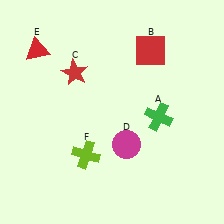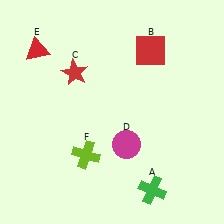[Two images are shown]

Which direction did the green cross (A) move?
The green cross (A) moved down.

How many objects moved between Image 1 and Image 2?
1 object moved between the two images.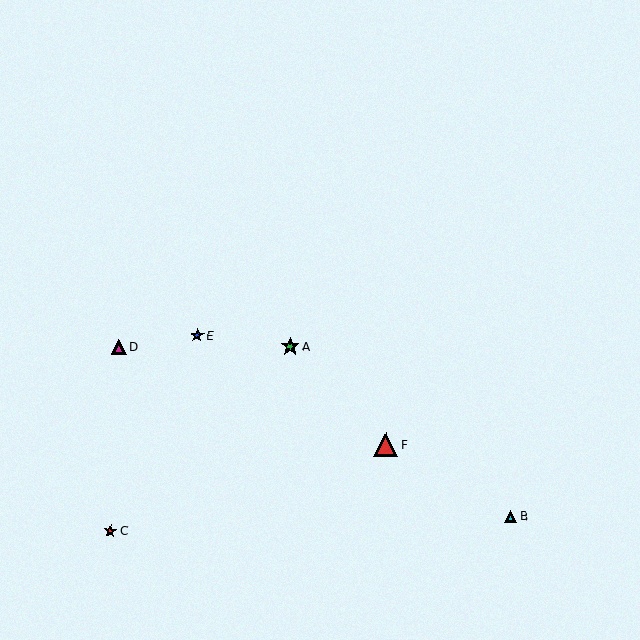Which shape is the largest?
The red triangle (labeled F) is the largest.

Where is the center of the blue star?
The center of the blue star is at (197, 335).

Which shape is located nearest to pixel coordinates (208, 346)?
The blue star (labeled E) at (197, 335) is nearest to that location.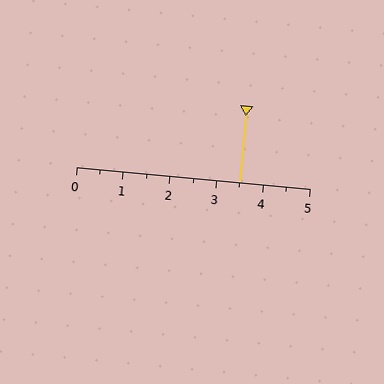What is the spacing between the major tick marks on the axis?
The major ticks are spaced 1 apart.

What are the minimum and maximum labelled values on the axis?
The axis runs from 0 to 5.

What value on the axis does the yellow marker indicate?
The marker indicates approximately 3.5.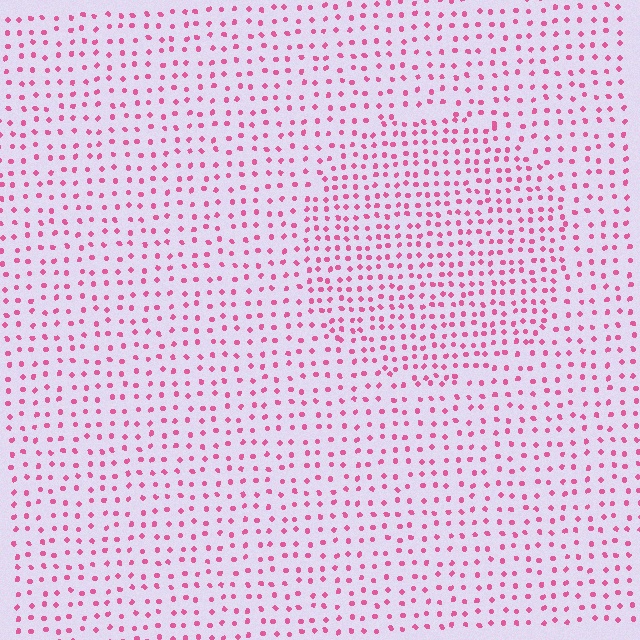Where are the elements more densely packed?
The elements are more densely packed inside the circle boundary.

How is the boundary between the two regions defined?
The boundary is defined by a change in element density (approximately 1.6x ratio). All elements are the same color, size, and shape.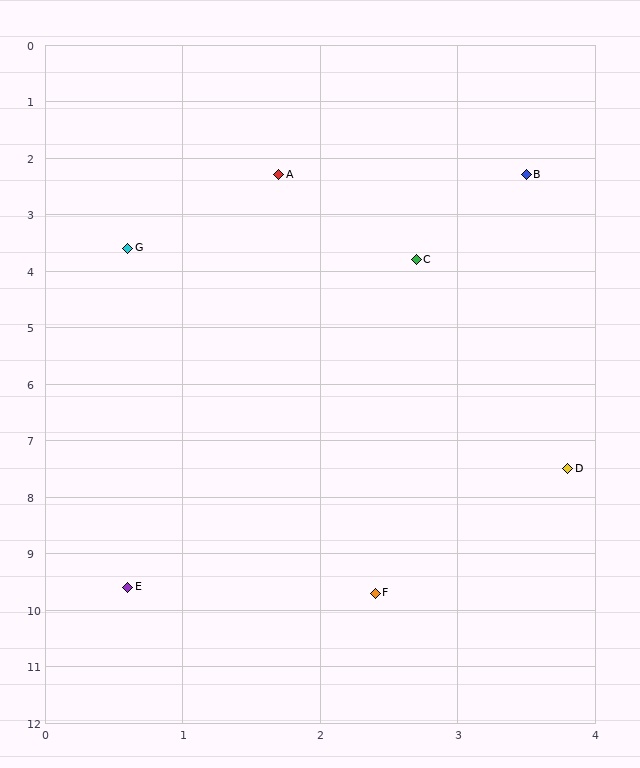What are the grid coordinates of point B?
Point B is at approximately (3.5, 2.3).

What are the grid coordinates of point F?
Point F is at approximately (2.4, 9.7).